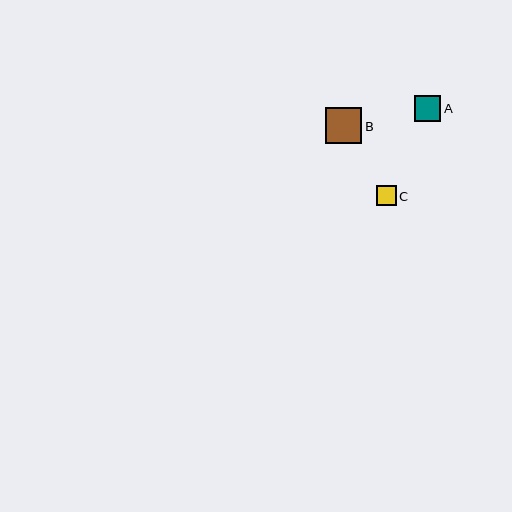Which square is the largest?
Square B is the largest with a size of approximately 36 pixels.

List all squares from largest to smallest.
From largest to smallest: B, A, C.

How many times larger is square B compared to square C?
Square B is approximately 1.8 times the size of square C.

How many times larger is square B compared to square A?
Square B is approximately 1.4 times the size of square A.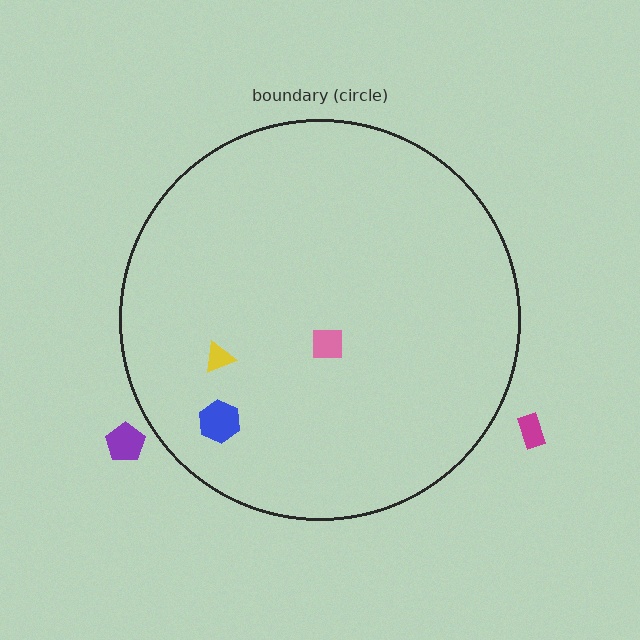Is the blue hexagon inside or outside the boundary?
Inside.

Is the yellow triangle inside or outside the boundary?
Inside.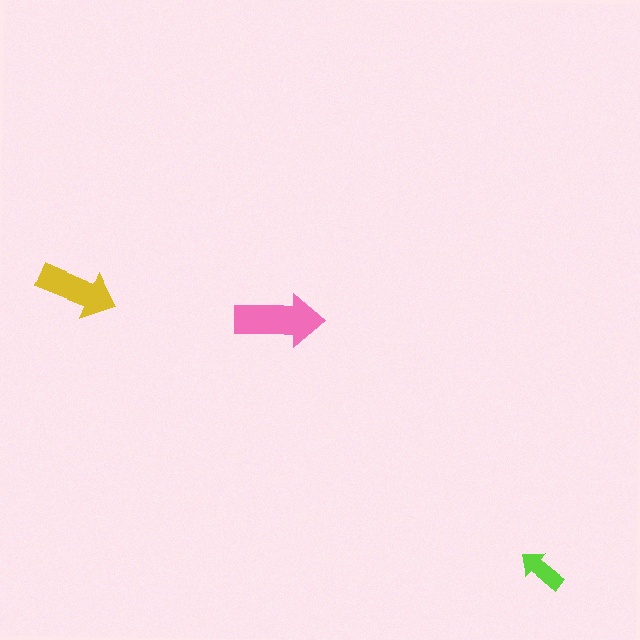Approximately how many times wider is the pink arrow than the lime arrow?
About 2 times wider.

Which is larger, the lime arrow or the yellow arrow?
The yellow one.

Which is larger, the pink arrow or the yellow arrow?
The pink one.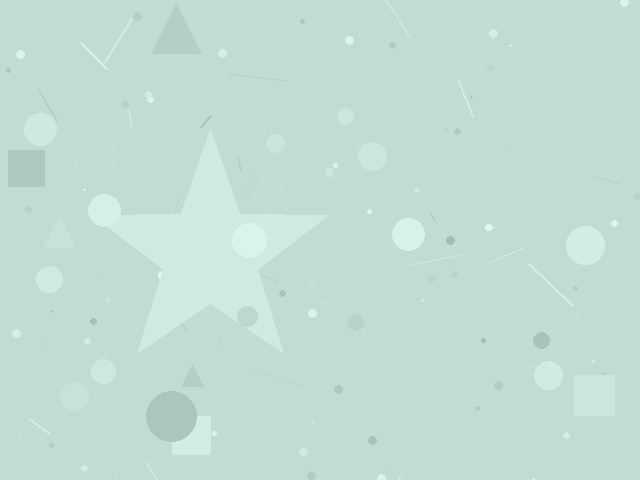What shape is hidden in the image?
A star is hidden in the image.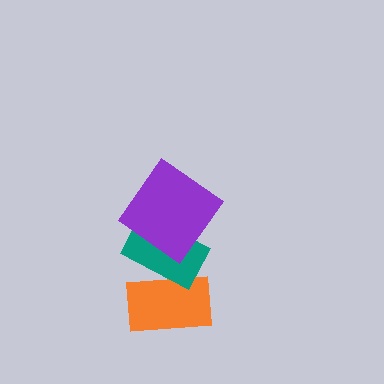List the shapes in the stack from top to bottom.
From top to bottom: the purple diamond, the teal rectangle, the orange rectangle.